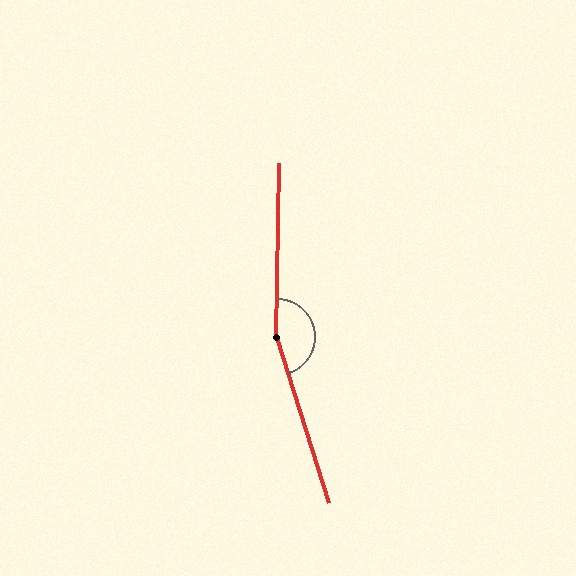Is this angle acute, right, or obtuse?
It is obtuse.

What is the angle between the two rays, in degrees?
Approximately 162 degrees.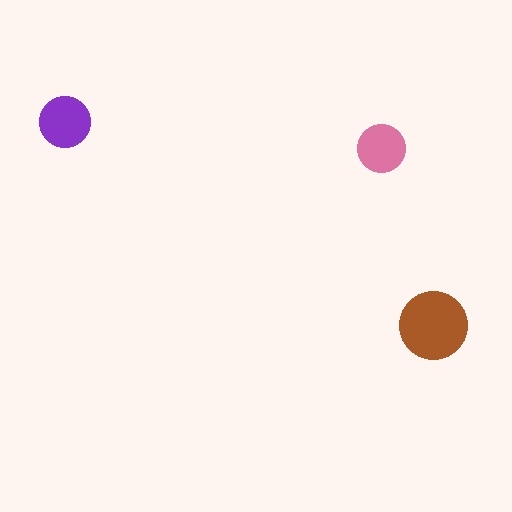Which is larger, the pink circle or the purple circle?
The purple one.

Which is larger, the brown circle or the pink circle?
The brown one.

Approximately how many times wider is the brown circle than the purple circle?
About 1.5 times wider.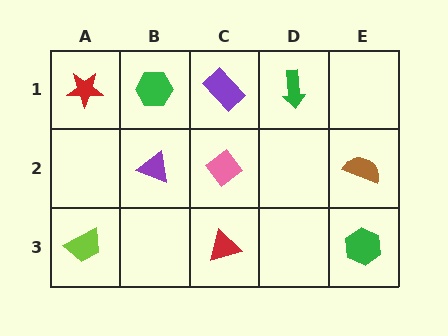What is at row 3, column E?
A green hexagon.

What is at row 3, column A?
A lime trapezoid.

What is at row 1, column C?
A purple rectangle.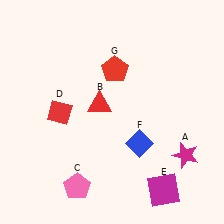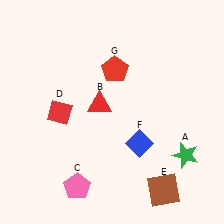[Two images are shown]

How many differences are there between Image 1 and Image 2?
There are 2 differences between the two images.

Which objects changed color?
A changed from magenta to green. E changed from magenta to brown.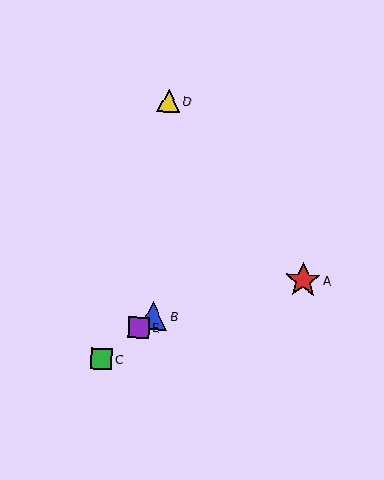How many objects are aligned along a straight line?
3 objects (B, C, E) are aligned along a straight line.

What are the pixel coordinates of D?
Object D is at (168, 101).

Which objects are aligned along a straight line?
Objects B, C, E are aligned along a straight line.